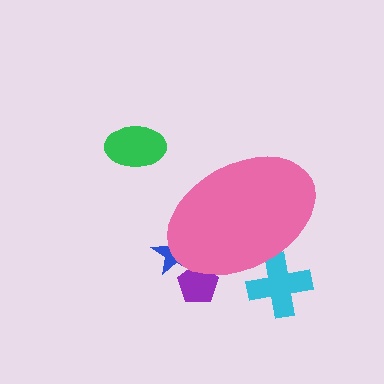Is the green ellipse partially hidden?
No, the green ellipse is fully visible.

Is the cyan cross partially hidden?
Yes, the cyan cross is partially hidden behind the pink ellipse.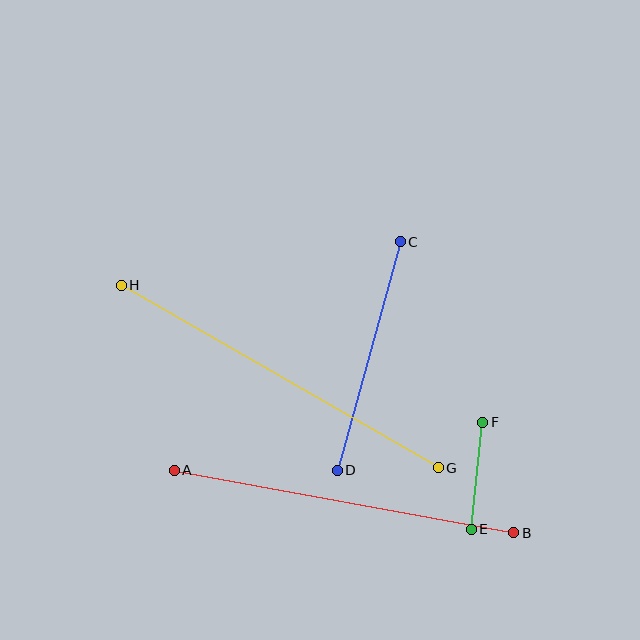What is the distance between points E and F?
The distance is approximately 108 pixels.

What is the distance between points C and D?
The distance is approximately 237 pixels.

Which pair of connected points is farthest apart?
Points G and H are farthest apart.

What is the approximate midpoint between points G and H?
The midpoint is at approximately (280, 376) pixels.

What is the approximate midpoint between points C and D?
The midpoint is at approximately (369, 356) pixels.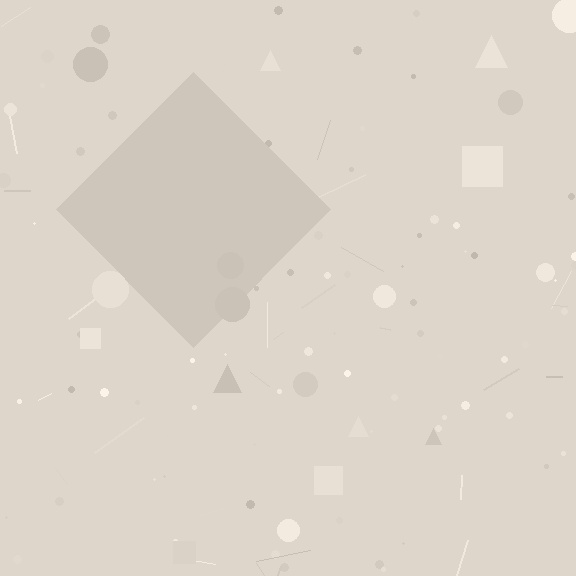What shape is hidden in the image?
A diamond is hidden in the image.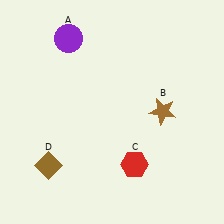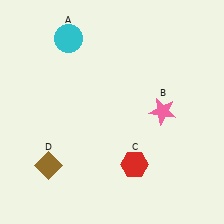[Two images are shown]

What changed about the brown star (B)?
In Image 1, B is brown. In Image 2, it changed to pink.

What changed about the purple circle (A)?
In Image 1, A is purple. In Image 2, it changed to cyan.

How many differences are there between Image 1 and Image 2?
There are 2 differences between the two images.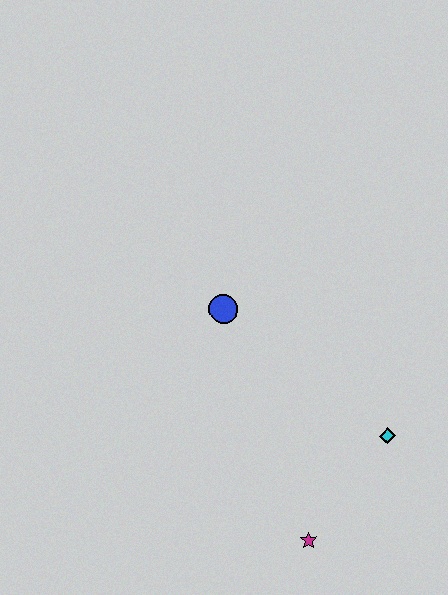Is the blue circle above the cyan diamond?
Yes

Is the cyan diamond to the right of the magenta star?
Yes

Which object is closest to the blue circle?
The cyan diamond is closest to the blue circle.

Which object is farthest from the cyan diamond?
The blue circle is farthest from the cyan diamond.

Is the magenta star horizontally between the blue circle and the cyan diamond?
Yes